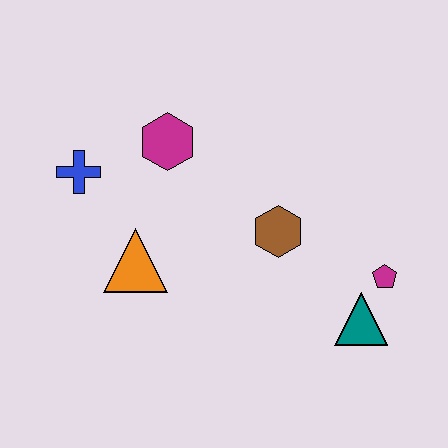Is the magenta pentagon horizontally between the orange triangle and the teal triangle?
No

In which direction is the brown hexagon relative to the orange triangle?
The brown hexagon is to the right of the orange triangle.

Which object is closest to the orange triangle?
The blue cross is closest to the orange triangle.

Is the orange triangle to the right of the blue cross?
Yes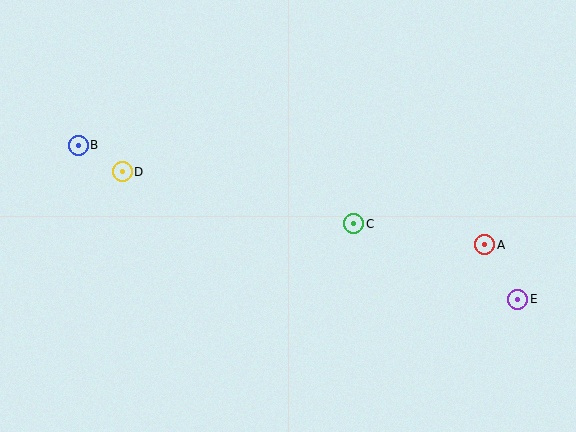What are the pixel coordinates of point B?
Point B is at (78, 145).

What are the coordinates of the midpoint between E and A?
The midpoint between E and A is at (501, 272).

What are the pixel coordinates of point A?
Point A is at (485, 245).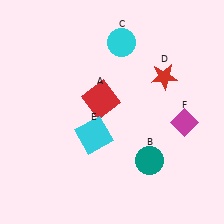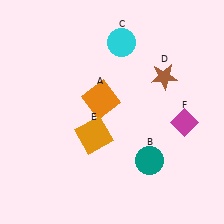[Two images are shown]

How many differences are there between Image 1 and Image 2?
There are 3 differences between the two images.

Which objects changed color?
A changed from red to orange. D changed from red to brown. E changed from cyan to orange.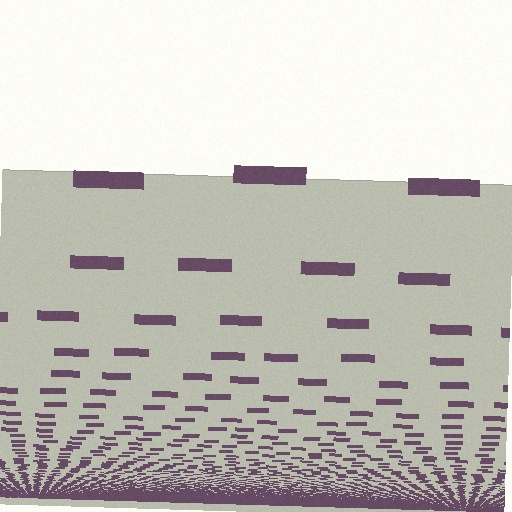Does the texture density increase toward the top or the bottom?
Density increases toward the bottom.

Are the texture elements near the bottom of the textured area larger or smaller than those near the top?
Smaller. The gradient is inverted — elements near the bottom are smaller and denser.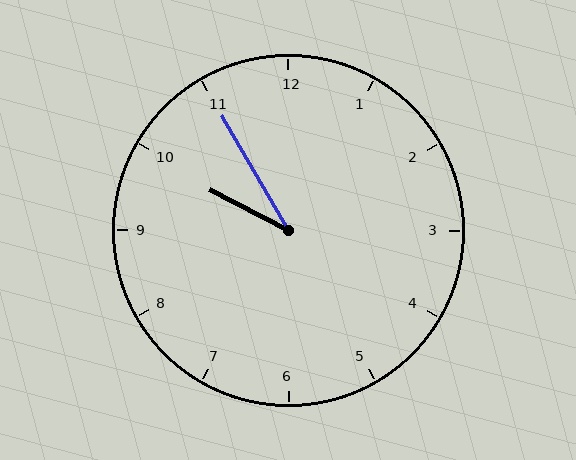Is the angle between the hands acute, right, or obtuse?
It is acute.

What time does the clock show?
9:55.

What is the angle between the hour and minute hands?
Approximately 32 degrees.